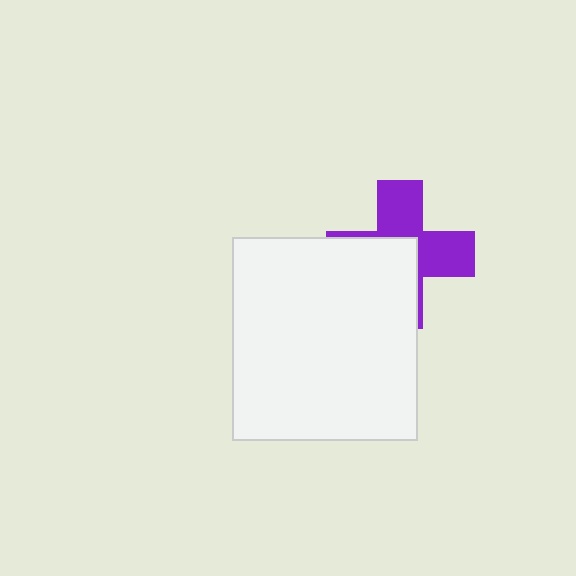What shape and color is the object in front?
The object in front is a white rectangle.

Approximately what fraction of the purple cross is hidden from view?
Roughly 49% of the purple cross is hidden behind the white rectangle.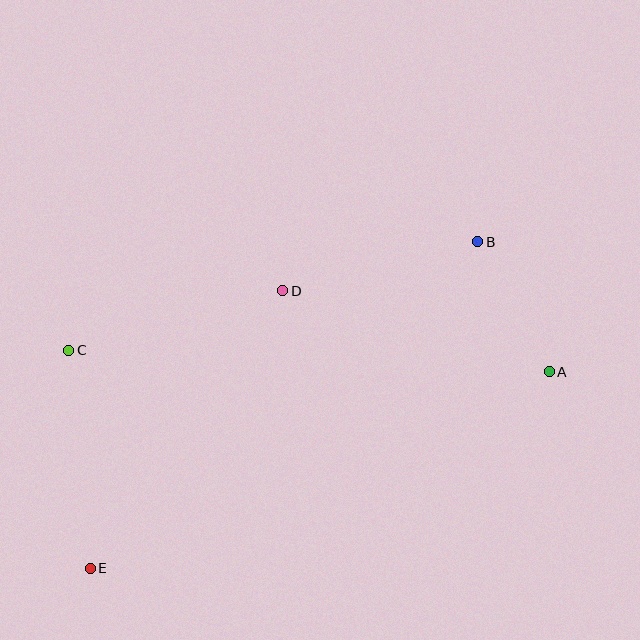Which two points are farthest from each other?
Points B and E are farthest from each other.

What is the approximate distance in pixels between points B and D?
The distance between B and D is approximately 201 pixels.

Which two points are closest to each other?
Points A and B are closest to each other.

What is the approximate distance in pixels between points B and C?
The distance between B and C is approximately 423 pixels.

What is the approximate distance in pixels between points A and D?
The distance between A and D is approximately 278 pixels.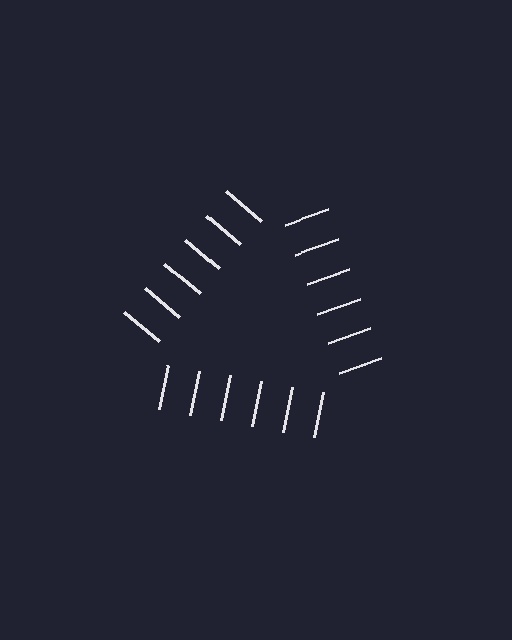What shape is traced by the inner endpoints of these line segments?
An illusory triangle — the line segments terminate on its edges but no continuous stroke is drawn.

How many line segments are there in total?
18 — 6 along each of the 3 edges.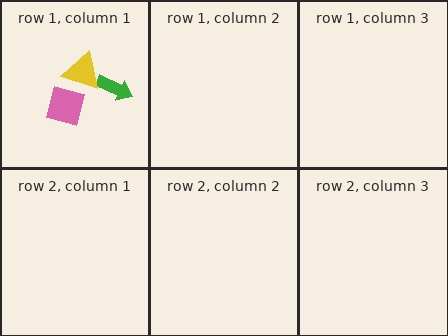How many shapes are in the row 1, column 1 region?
3.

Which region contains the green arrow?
The row 1, column 1 region.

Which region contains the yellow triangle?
The row 1, column 1 region.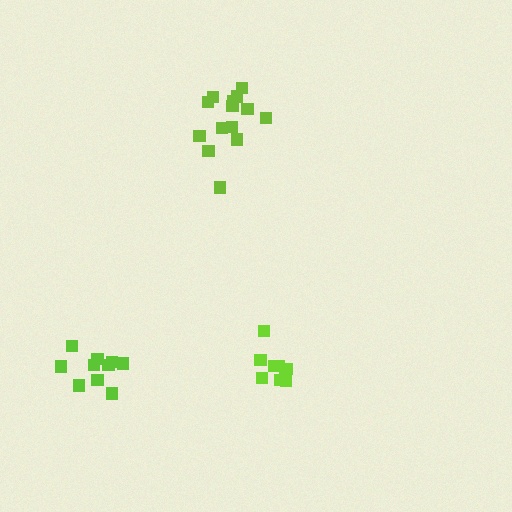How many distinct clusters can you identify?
There are 3 distinct clusters.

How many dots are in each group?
Group 1: 9 dots, Group 2: 10 dots, Group 3: 14 dots (33 total).